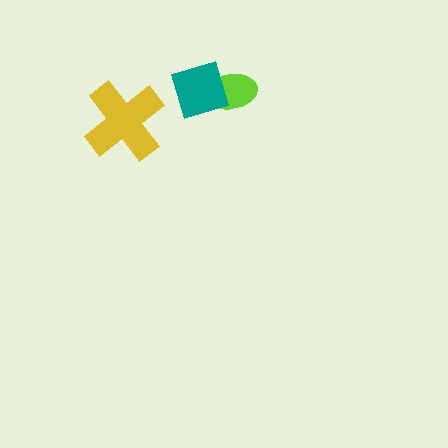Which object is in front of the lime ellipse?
The teal diamond is in front of the lime ellipse.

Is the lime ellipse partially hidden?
Yes, it is partially covered by another shape.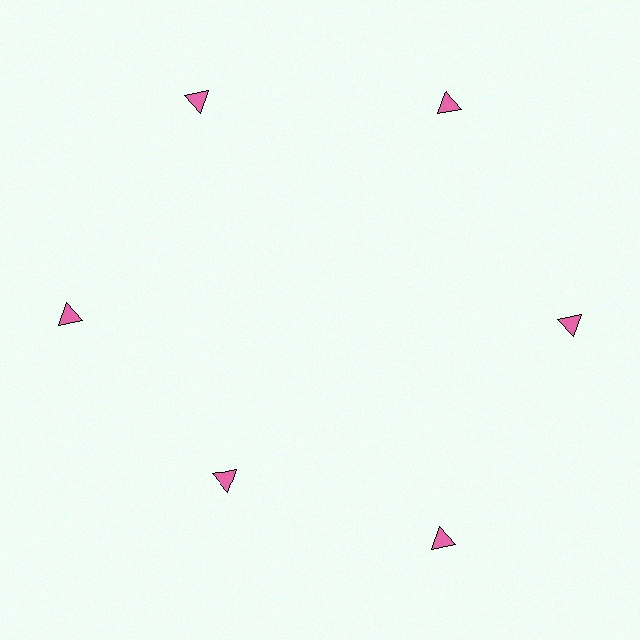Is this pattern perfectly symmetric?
No. The 6 pink triangles are arranged in a ring, but one element near the 7 o'clock position is pulled inward toward the center, breaking the 6-fold rotational symmetry.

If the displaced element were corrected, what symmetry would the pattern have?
It would have 6-fold rotational symmetry — the pattern would map onto itself every 60 degrees.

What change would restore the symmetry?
The symmetry would be restored by moving it outward, back onto the ring so that all 6 triangles sit at equal angles and equal distance from the center.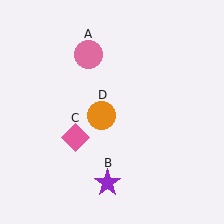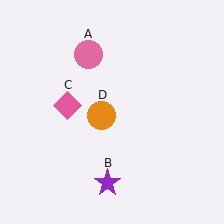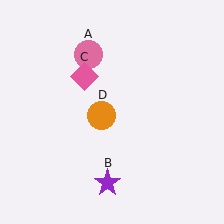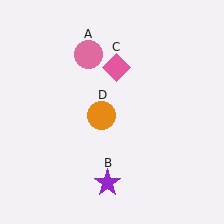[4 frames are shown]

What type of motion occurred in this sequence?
The pink diamond (object C) rotated clockwise around the center of the scene.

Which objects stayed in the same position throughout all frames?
Pink circle (object A) and purple star (object B) and orange circle (object D) remained stationary.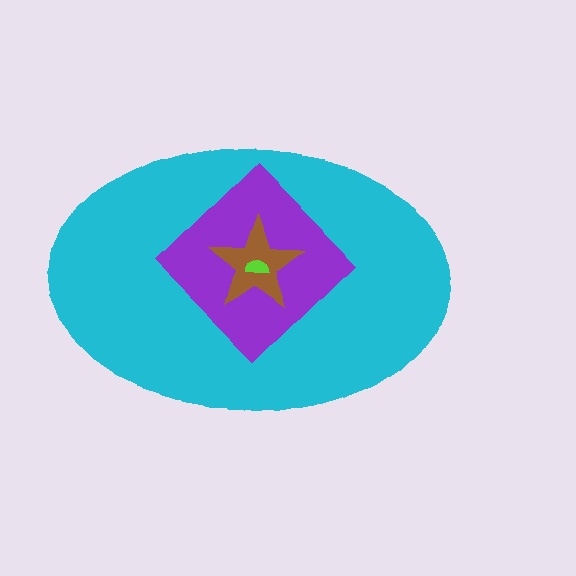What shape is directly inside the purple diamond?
The brown star.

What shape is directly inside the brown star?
The lime semicircle.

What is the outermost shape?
The cyan ellipse.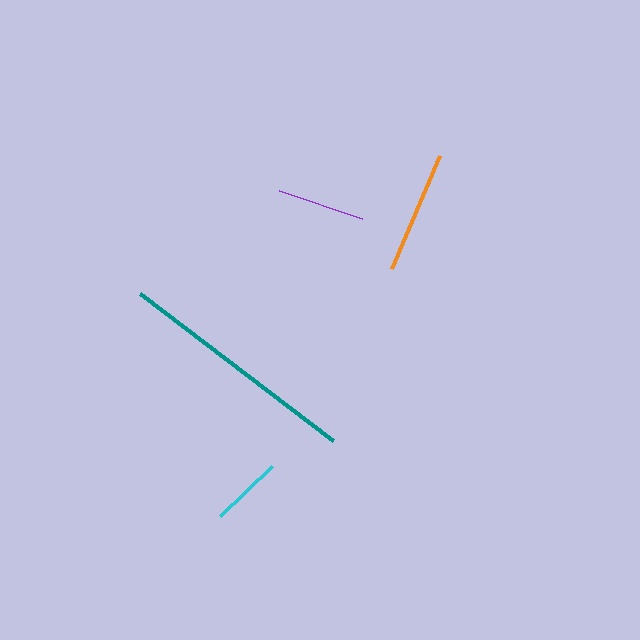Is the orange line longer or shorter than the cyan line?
The orange line is longer than the cyan line.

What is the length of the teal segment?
The teal segment is approximately 242 pixels long.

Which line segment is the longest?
The teal line is the longest at approximately 242 pixels.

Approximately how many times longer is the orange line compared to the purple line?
The orange line is approximately 1.4 times the length of the purple line.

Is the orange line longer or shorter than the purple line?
The orange line is longer than the purple line.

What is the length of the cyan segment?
The cyan segment is approximately 72 pixels long.